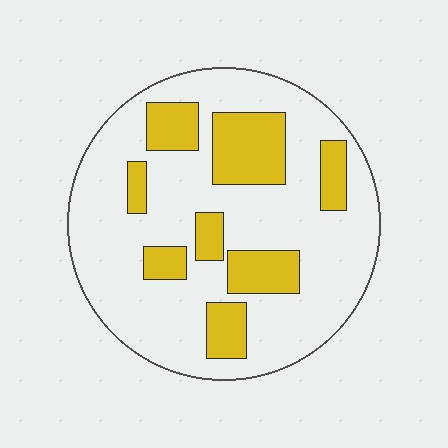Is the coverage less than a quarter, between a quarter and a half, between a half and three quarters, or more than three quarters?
Between a quarter and a half.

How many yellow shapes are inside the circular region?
8.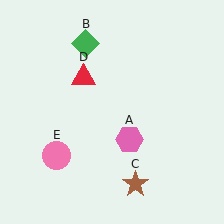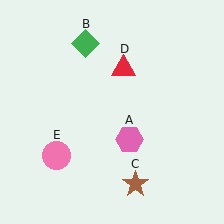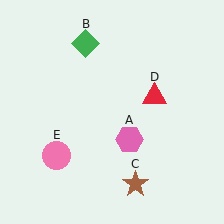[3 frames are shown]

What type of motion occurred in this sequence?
The red triangle (object D) rotated clockwise around the center of the scene.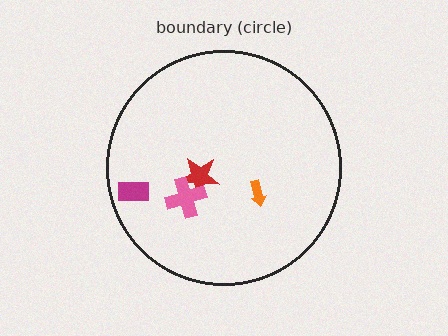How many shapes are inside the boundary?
4 inside, 0 outside.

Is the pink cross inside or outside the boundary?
Inside.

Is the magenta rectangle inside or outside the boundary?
Inside.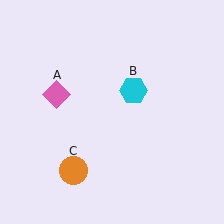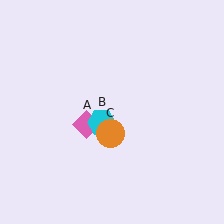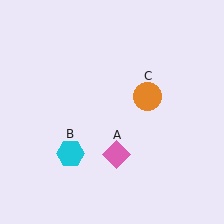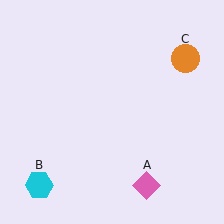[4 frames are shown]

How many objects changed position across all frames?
3 objects changed position: pink diamond (object A), cyan hexagon (object B), orange circle (object C).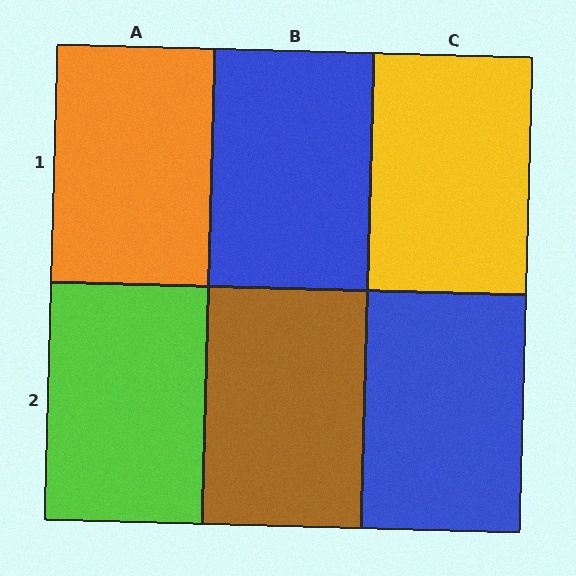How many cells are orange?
1 cell is orange.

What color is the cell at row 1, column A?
Orange.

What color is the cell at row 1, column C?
Yellow.